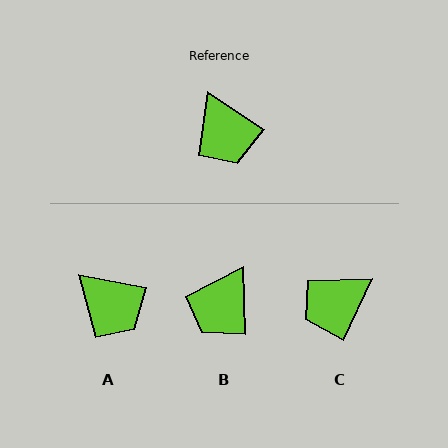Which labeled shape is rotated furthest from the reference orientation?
C, about 81 degrees away.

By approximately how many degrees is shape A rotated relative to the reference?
Approximately 23 degrees counter-clockwise.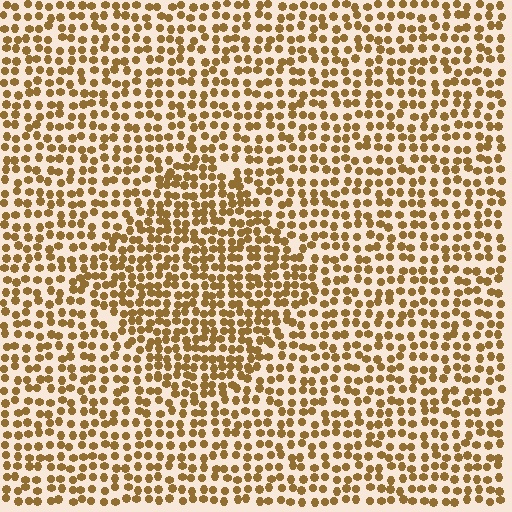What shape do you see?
I see a diamond.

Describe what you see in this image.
The image contains small brown elements arranged at two different densities. A diamond-shaped region is visible where the elements are more densely packed than the surrounding area.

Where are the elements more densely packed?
The elements are more densely packed inside the diamond boundary.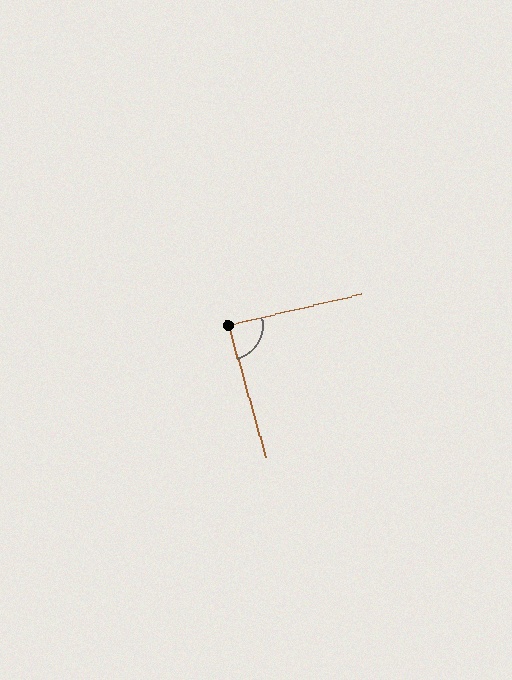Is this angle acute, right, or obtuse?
It is approximately a right angle.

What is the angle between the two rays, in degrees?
Approximately 87 degrees.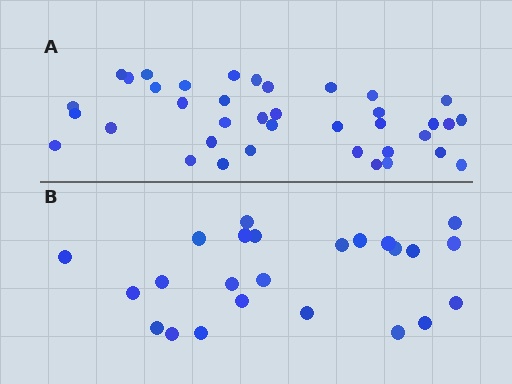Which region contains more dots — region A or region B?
Region A (the top region) has more dots.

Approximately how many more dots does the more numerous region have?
Region A has approximately 15 more dots than region B.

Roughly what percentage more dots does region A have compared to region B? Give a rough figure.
About 60% more.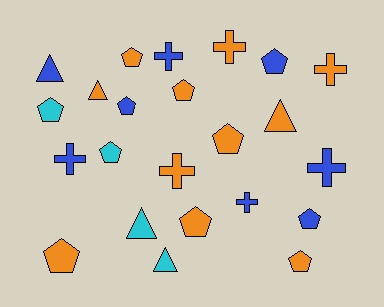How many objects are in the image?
There are 23 objects.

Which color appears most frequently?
Orange, with 11 objects.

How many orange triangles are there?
There are 2 orange triangles.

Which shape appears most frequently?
Pentagon, with 11 objects.